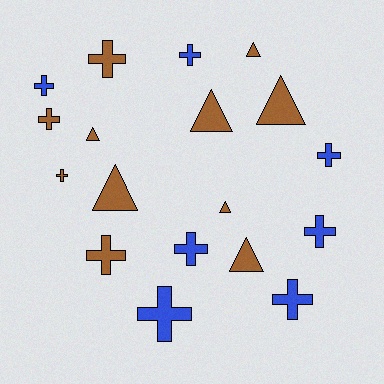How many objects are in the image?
There are 18 objects.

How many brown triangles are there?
There are 7 brown triangles.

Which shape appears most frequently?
Cross, with 11 objects.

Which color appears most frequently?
Brown, with 11 objects.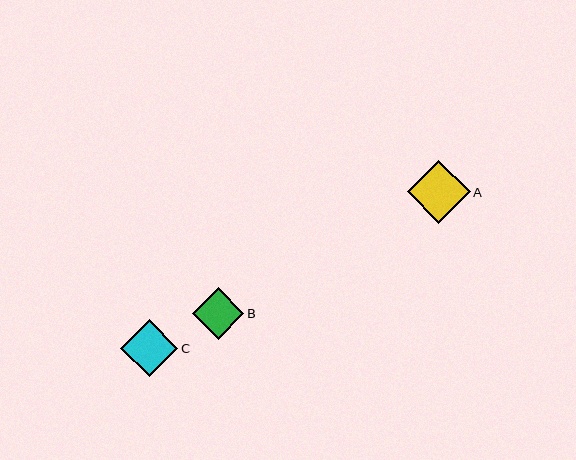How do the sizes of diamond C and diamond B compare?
Diamond C and diamond B are approximately the same size.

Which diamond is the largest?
Diamond A is the largest with a size of approximately 63 pixels.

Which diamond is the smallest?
Diamond B is the smallest with a size of approximately 52 pixels.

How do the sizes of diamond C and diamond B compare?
Diamond C and diamond B are approximately the same size.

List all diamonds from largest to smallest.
From largest to smallest: A, C, B.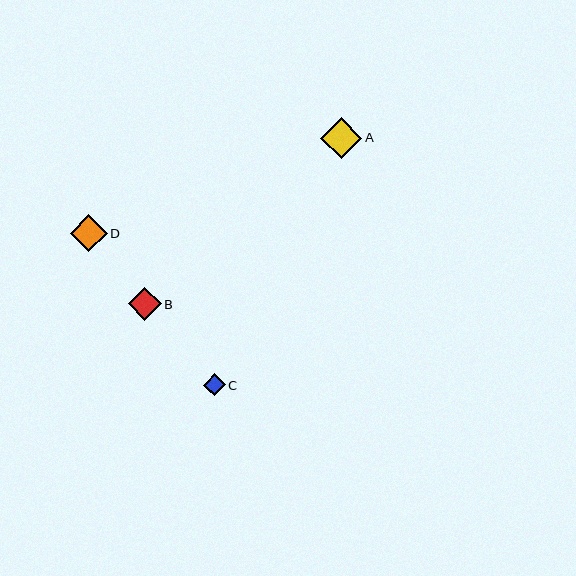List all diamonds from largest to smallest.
From largest to smallest: A, D, B, C.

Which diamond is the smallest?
Diamond C is the smallest with a size of approximately 22 pixels.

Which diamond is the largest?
Diamond A is the largest with a size of approximately 41 pixels.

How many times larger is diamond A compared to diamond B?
Diamond A is approximately 1.2 times the size of diamond B.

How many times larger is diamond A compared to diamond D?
Diamond A is approximately 1.1 times the size of diamond D.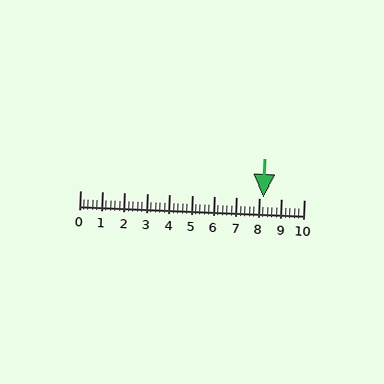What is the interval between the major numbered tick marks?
The major tick marks are spaced 1 units apart.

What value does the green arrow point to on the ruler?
The green arrow points to approximately 8.2.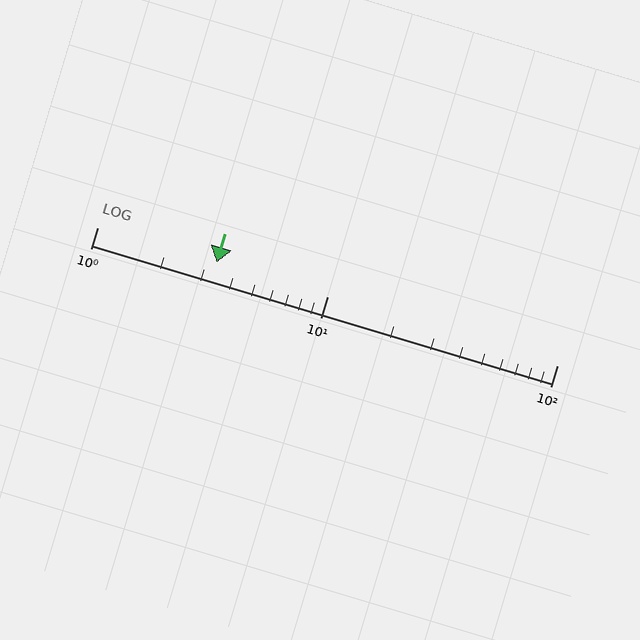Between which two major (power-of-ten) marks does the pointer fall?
The pointer is between 1 and 10.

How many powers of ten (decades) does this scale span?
The scale spans 2 decades, from 1 to 100.